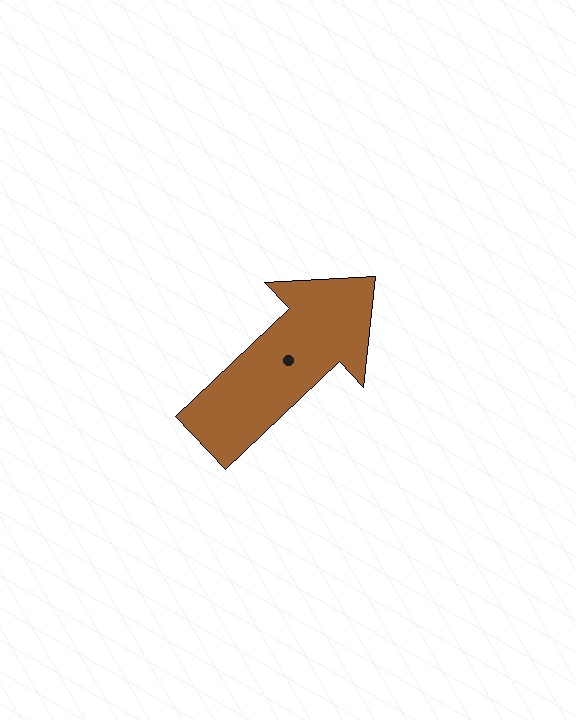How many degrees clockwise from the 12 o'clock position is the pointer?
Approximately 46 degrees.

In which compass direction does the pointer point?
Northeast.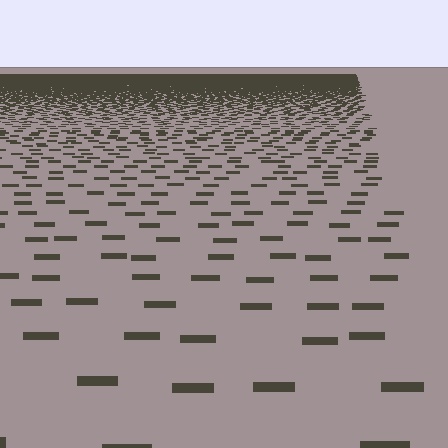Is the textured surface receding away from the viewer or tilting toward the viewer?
The surface is receding away from the viewer. Texture elements get smaller and denser toward the top.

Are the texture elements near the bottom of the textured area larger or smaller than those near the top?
Larger. Near the bottom, elements are closer to the viewer and appear at a bigger on-screen size.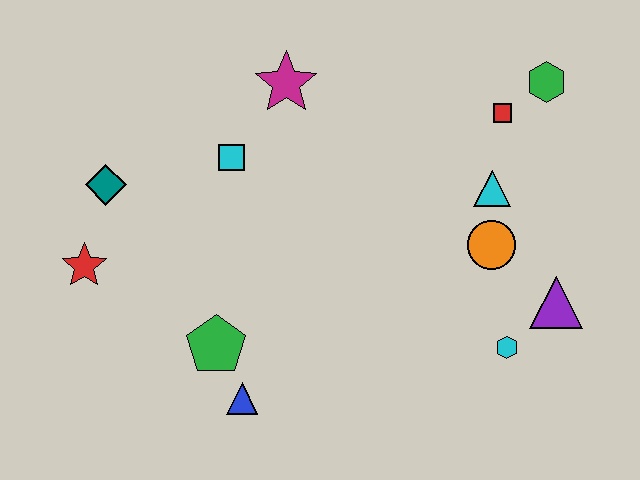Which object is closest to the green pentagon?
The blue triangle is closest to the green pentagon.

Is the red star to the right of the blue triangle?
No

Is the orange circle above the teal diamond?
No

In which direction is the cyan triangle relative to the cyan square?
The cyan triangle is to the right of the cyan square.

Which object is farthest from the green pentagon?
The green hexagon is farthest from the green pentagon.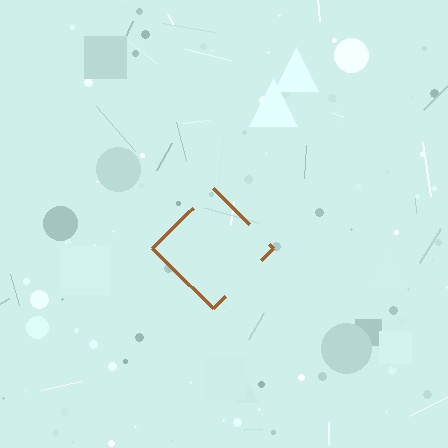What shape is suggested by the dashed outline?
The dashed outline suggests a diamond.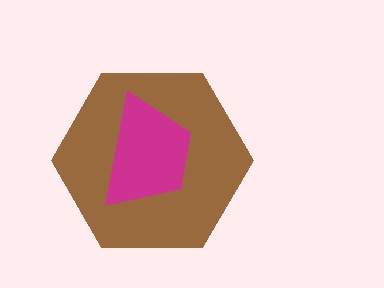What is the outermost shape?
The brown hexagon.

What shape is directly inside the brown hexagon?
The magenta trapezoid.